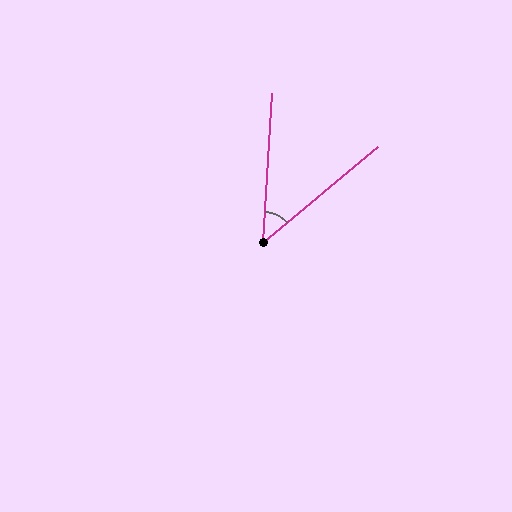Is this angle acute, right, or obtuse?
It is acute.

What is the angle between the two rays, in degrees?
Approximately 47 degrees.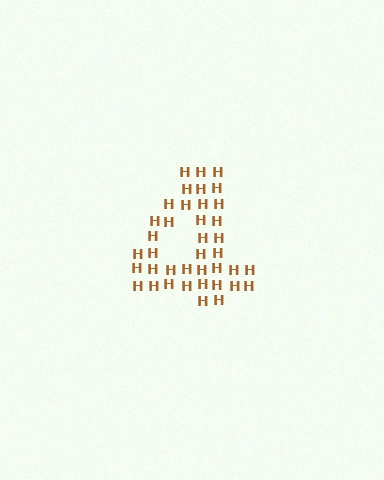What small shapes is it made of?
It is made of small letter H's.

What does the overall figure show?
The overall figure shows the digit 4.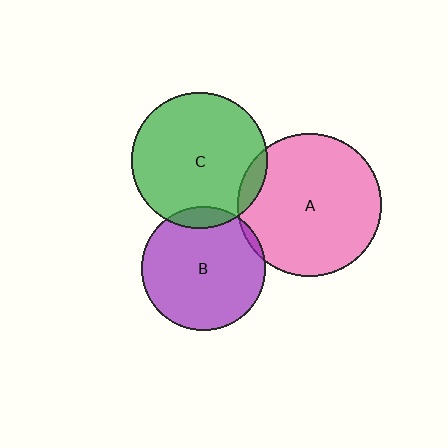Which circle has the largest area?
Circle A (pink).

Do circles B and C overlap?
Yes.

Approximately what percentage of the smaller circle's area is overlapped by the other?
Approximately 10%.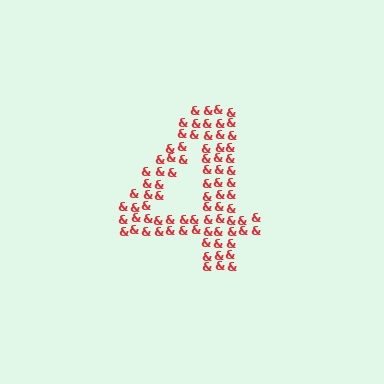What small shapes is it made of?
It is made of small ampersands.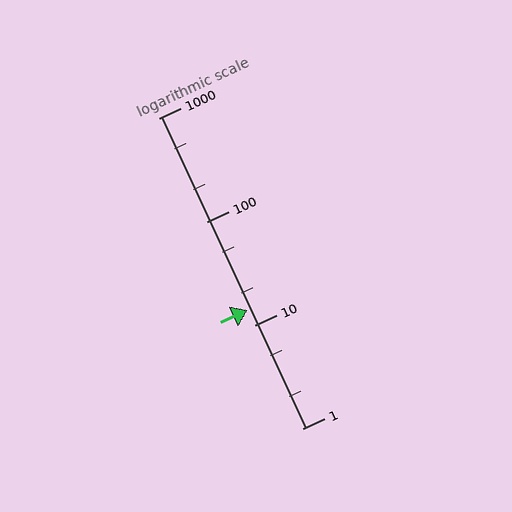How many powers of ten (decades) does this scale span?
The scale spans 3 decades, from 1 to 1000.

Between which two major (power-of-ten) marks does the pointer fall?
The pointer is between 10 and 100.